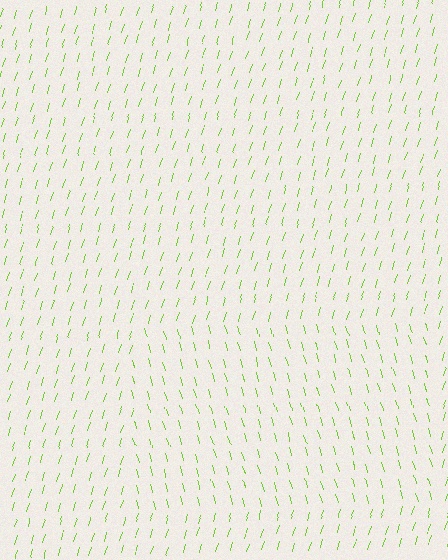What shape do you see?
I see a rectangle.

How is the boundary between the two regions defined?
The boundary is defined purely by a change in line orientation (approximately 33 degrees difference). All lines are the same color and thickness.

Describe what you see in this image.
The image is filled with small lime line segments. A rectangle region in the image has lines oriented differently from the surrounding lines, creating a visible texture boundary.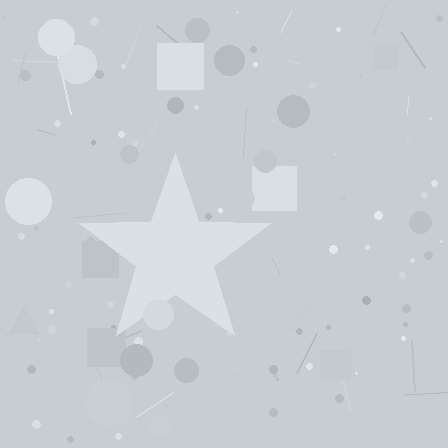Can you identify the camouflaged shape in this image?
The camouflaged shape is a star.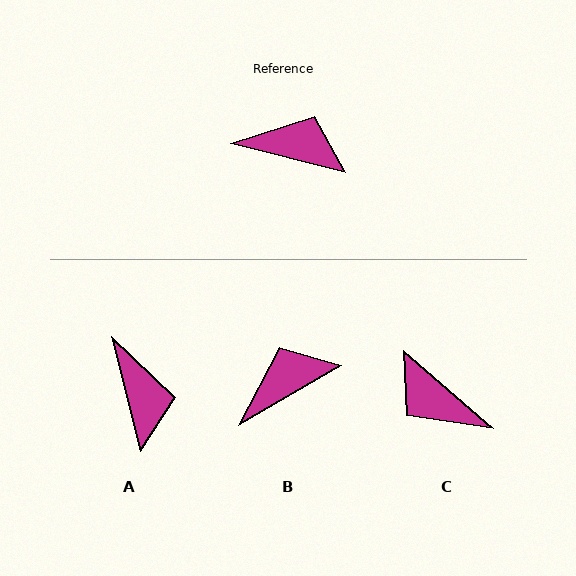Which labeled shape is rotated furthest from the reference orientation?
C, about 153 degrees away.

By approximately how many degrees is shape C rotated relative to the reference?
Approximately 153 degrees counter-clockwise.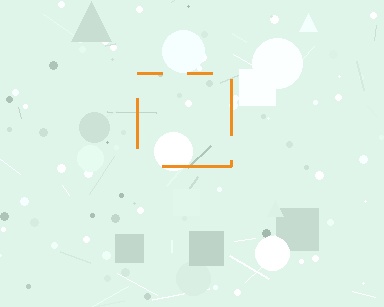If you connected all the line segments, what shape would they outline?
They would outline a square.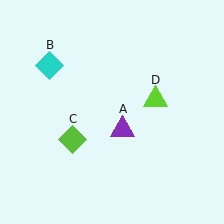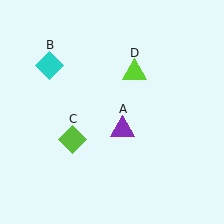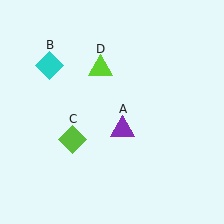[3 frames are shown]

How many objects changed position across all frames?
1 object changed position: lime triangle (object D).